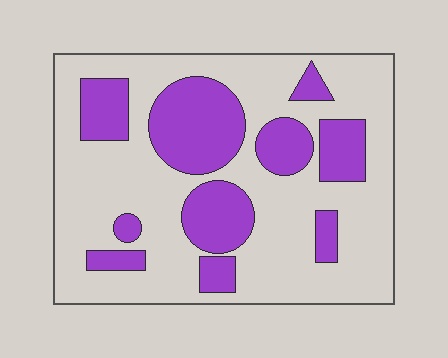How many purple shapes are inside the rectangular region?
10.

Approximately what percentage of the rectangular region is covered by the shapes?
Approximately 30%.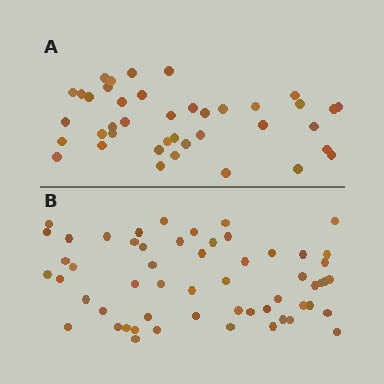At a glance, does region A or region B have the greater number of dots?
Region B (the bottom region) has more dots.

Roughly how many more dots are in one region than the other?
Region B has approximately 15 more dots than region A.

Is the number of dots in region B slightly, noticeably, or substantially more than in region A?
Region B has noticeably more, but not dramatically so. The ratio is roughly 1.4 to 1.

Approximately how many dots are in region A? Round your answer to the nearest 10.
About 40 dots.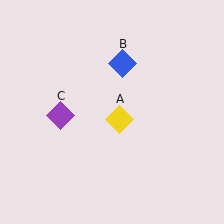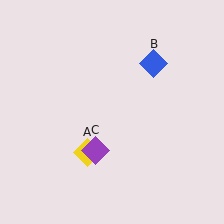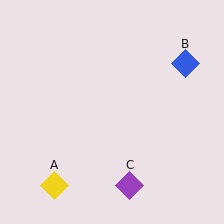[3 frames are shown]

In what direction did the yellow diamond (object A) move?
The yellow diamond (object A) moved down and to the left.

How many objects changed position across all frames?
3 objects changed position: yellow diamond (object A), blue diamond (object B), purple diamond (object C).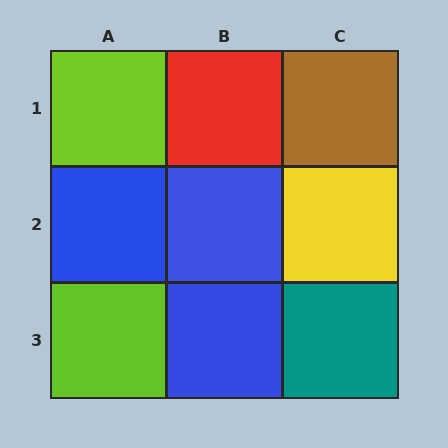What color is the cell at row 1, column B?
Red.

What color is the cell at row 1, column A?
Lime.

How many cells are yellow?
1 cell is yellow.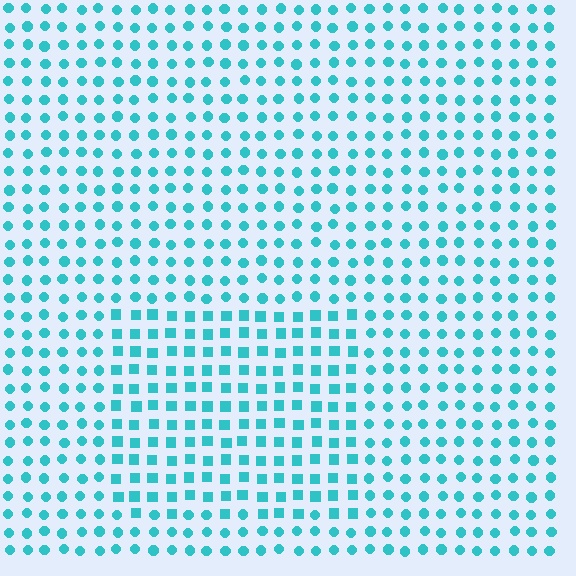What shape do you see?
I see a rectangle.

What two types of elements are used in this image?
The image uses squares inside the rectangle region and circles outside it.